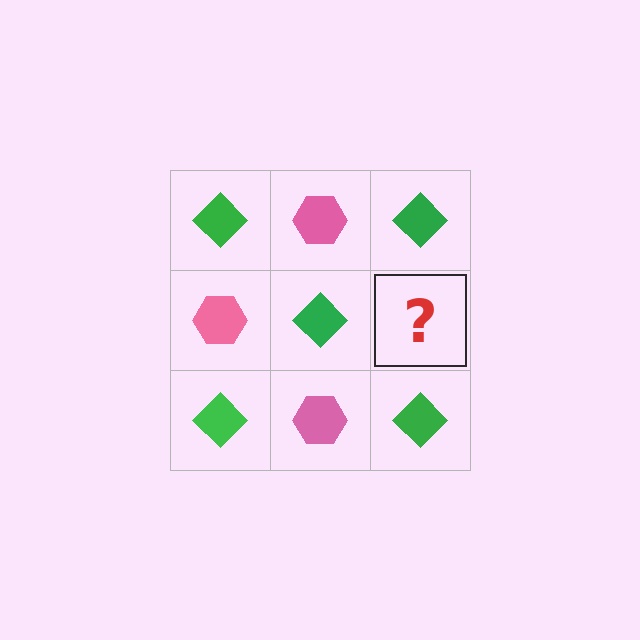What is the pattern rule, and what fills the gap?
The rule is that it alternates green diamond and pink hexagon in a checkerboard pattern. The gap should be filled with a pink hexagon.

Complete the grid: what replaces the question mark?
The question mark should be replaced with a pink hexagon.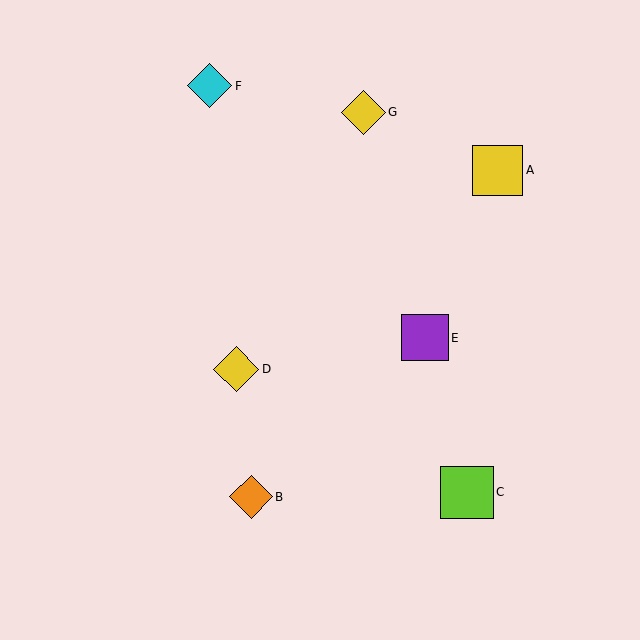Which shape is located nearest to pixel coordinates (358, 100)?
The yellow diamond (labeled G) at (363, 112) is nearest to that location.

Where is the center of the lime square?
The center of the lime square is at (467, 492).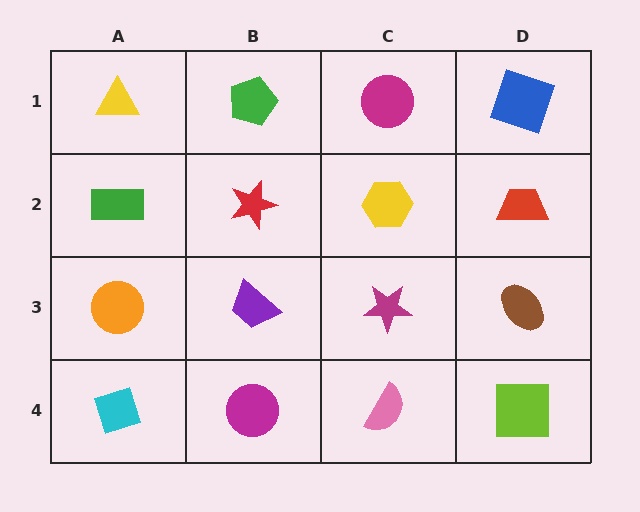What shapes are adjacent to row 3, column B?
A red star (row 2, column B), a magenta circle (row 4, column B), an orange circle (row 3, column A), a magenta star (row 3, column C).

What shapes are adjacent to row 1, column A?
A green rectangle (row 2, column A), a green pentagon (row 1, column B).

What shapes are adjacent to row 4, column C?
A magenta star (row 3, column C), a magenta circle (row 4, column B), a lime square (row 4, column D).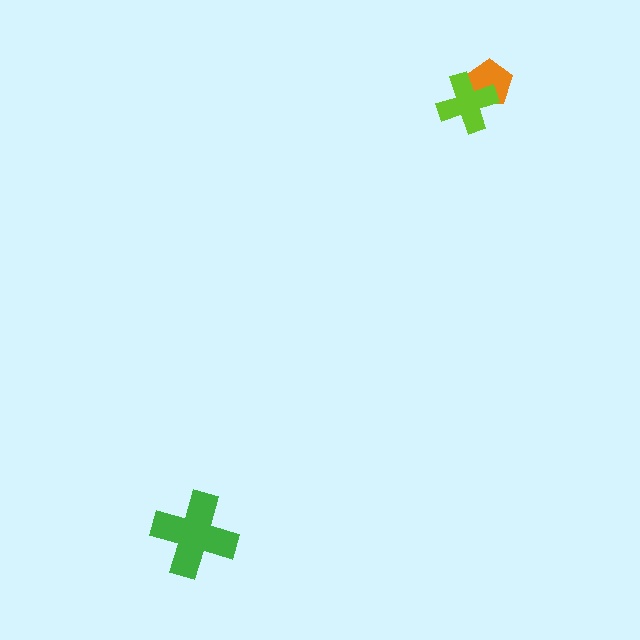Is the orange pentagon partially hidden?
Yes, it is partially covered by another shape.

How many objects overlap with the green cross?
0 objects overlap with the green cross.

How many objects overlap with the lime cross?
1 object overlaps with the lime cross.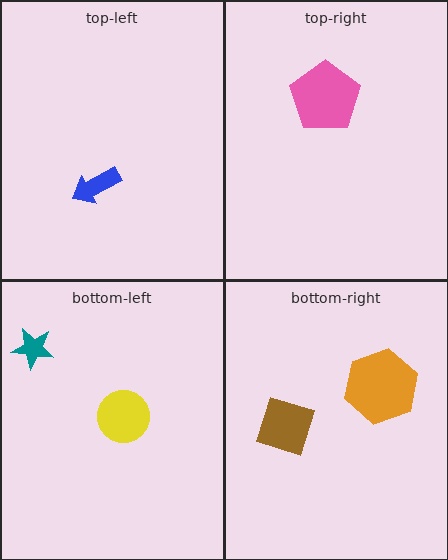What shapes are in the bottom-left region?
The teal star, the yellow circle.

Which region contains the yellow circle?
The bottom-left region.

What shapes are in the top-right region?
The pink pentagon.